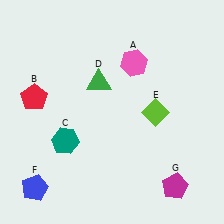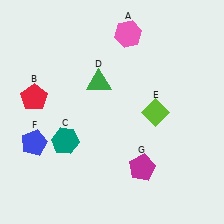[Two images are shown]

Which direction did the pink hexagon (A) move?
The pink hexagon (A) moved up.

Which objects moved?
The objects that moved are: the pink hexagon (A), the blue pentagon (F), the magenta pentagon (G).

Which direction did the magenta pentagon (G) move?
The magenta pentagon (G) moved left.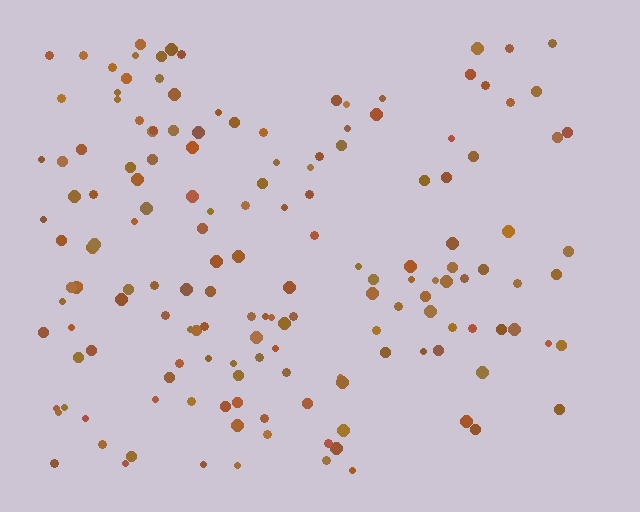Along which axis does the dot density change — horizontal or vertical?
Horizontal.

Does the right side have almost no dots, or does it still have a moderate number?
Still a moderate number, just noticeably fewer than the left.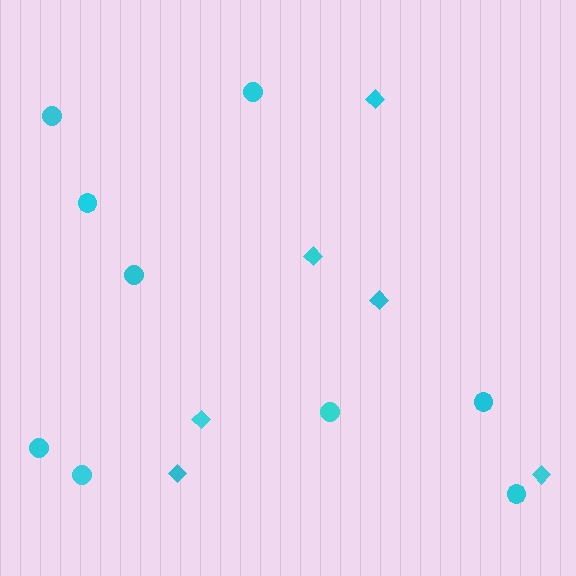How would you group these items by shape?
There are 2 groups: one group of diamonds (6) and one group of circles (9).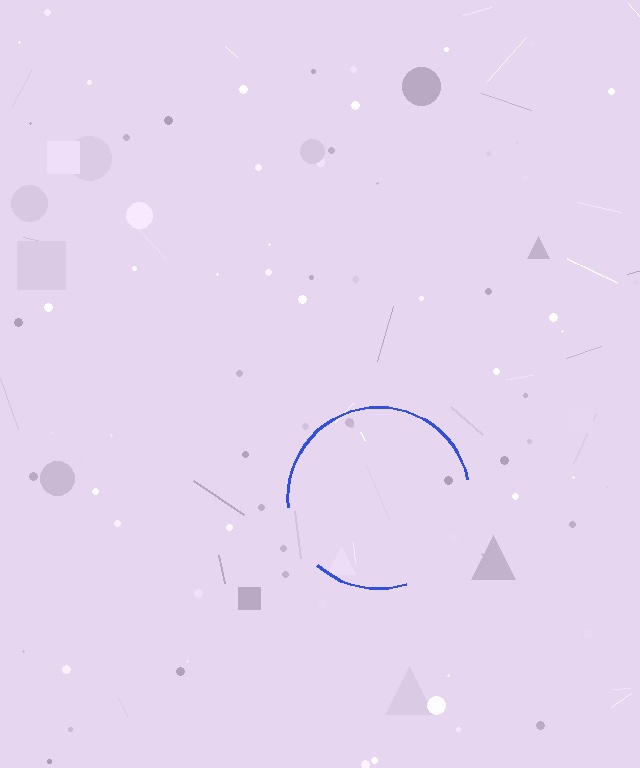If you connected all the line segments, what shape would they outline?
They would outline a circle.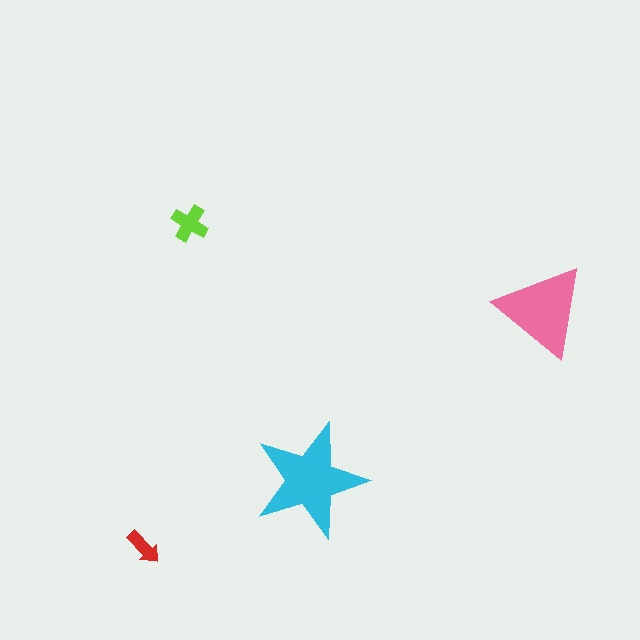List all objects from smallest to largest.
The red arrow, the lime cross, the pink triangle, the cyan star.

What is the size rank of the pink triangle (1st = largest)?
2nd.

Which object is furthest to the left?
The red arrow is leftmost.